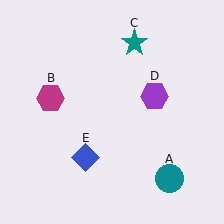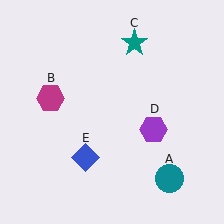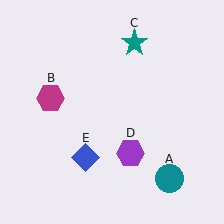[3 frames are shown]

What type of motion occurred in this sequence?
The purple hexagon (object D) rotated clockwise around the center of the scene.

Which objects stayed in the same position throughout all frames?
Teal circle (object A) and magenta hexagon (object B) and teal star (object C) and blue diamond (object E) remained stationary.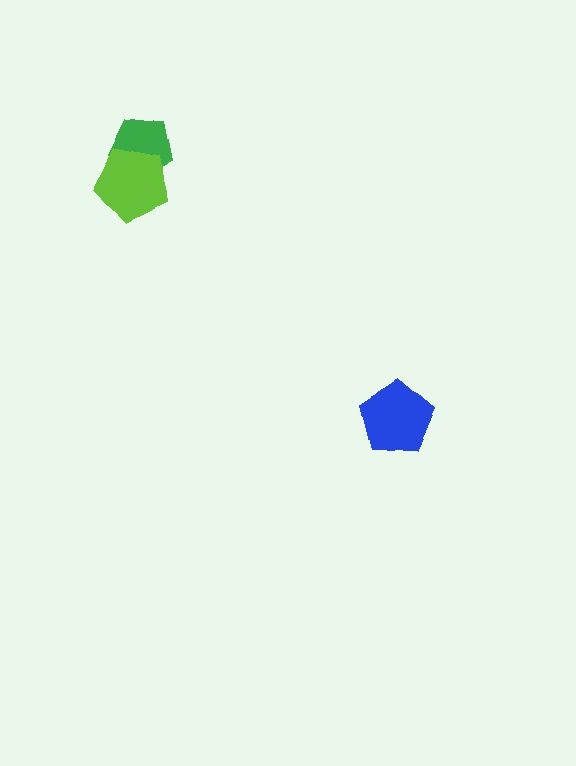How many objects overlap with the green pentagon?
1 object overlaps with the green pentagon.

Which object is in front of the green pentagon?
The lime pentagon is in front of the green pentagon.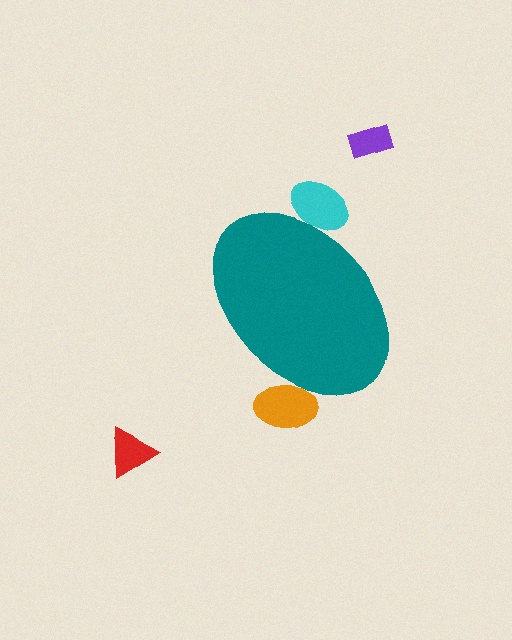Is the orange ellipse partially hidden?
Yes, the orange ellipse is partially hidden behind the teal ellipse.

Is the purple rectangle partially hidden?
No, the purple rectangle is fully visible.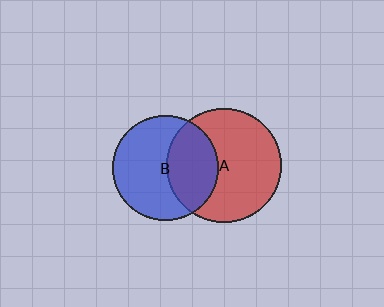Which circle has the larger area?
Circle A (red).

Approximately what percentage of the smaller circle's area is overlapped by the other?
Approximately 40%.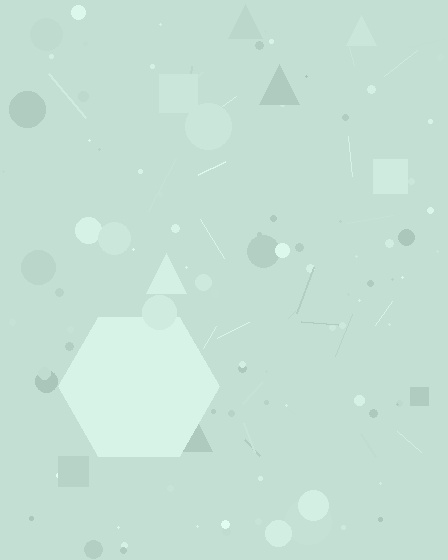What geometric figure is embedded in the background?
A hexagon is embedded in the background.